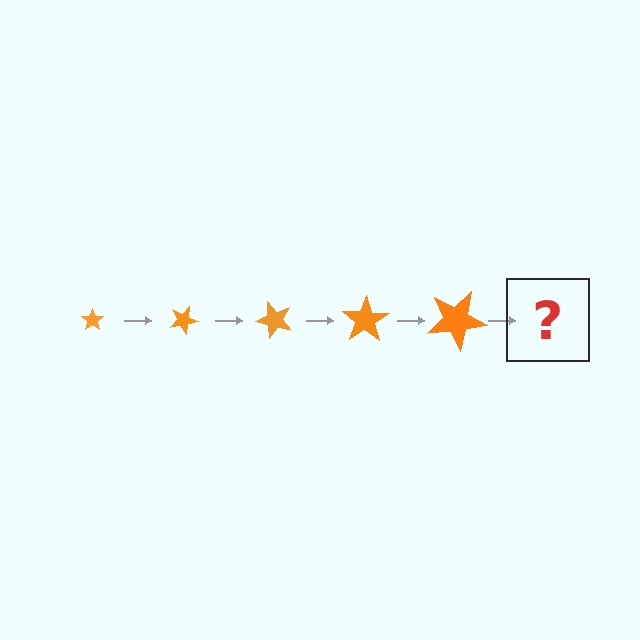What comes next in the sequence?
The next element should be a star, larger than the previous one and rotated 125 degrees from the start.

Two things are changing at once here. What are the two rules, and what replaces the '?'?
The two rules are that the star grows larger each step and it rotates 25 degrees each step. The '?' should be a star, larger than the previous one and rotated 125 degrees from the start.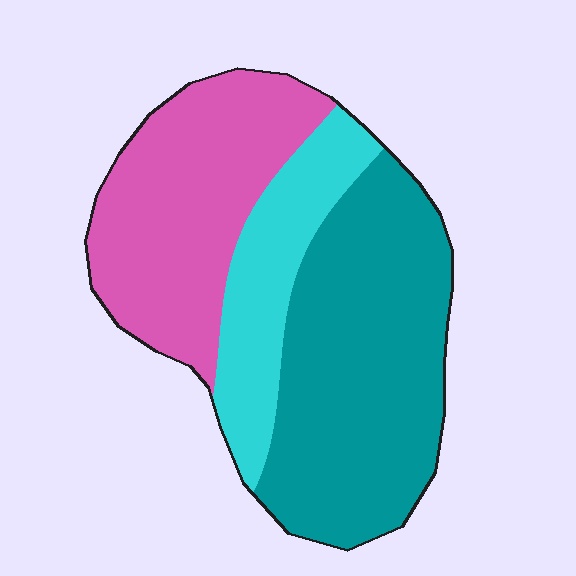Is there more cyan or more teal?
Teal.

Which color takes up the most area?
Teal, at roughly 45%.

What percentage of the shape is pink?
Pink covers around 35% of the shape.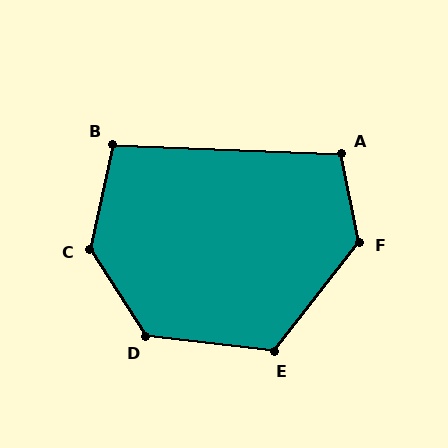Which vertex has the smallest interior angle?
B, at approximately 100 degrees.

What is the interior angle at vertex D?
Approximately 130 degrees (obtuse).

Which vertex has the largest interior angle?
C, at approximately 135 degrees.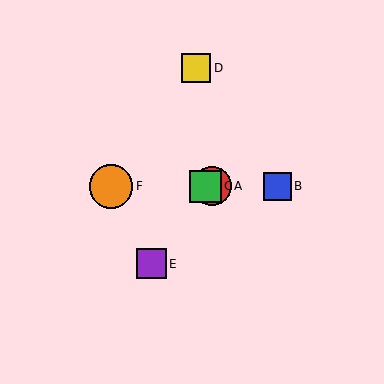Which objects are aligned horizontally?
Objects A, B, C, F are aligned horizontally.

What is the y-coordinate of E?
Object E is at y≈264.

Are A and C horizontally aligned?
Yes, both are at y≈186.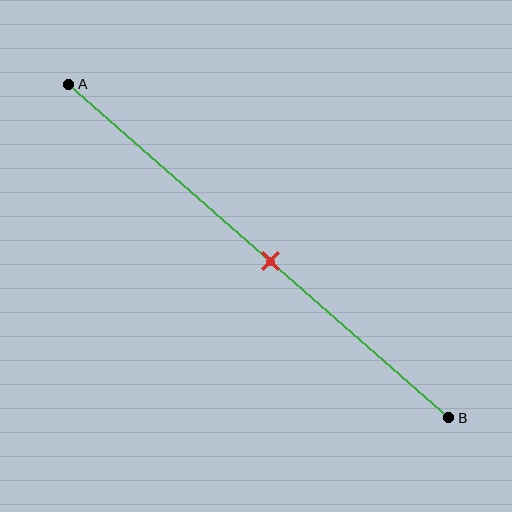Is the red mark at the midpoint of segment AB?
No, the mark is at about 55% from A, not at the 50% midpoint.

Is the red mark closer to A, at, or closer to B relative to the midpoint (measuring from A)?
The red mark is closer to point B than the midpoint of segment AB.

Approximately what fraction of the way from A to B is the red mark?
The red mark is approximately 55% of the way from A to B.